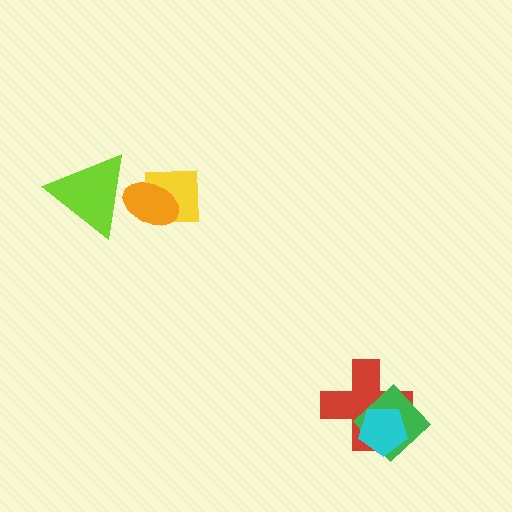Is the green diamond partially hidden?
Yes, it is partially covered by another shape.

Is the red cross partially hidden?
Yes, it is partially covered by another shape.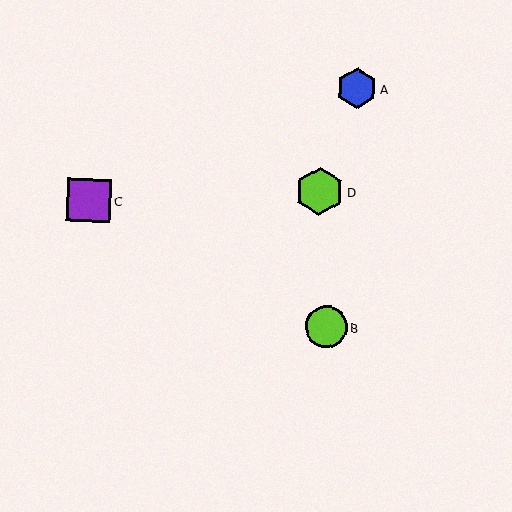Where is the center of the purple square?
The center of the purple square is at (89, 200).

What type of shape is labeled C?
Shape C is a purple square.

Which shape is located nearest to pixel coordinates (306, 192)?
The lime hexagon (labeled D) at (320, 192) is nearest to that location.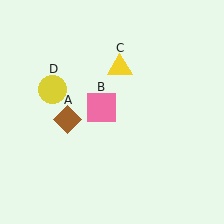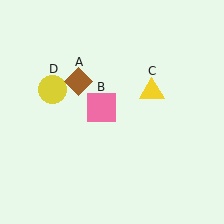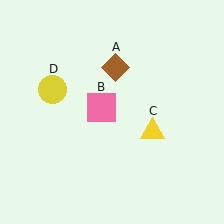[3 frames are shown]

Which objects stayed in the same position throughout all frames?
Pink square (object B) and yellow circle (object D) remained stationary.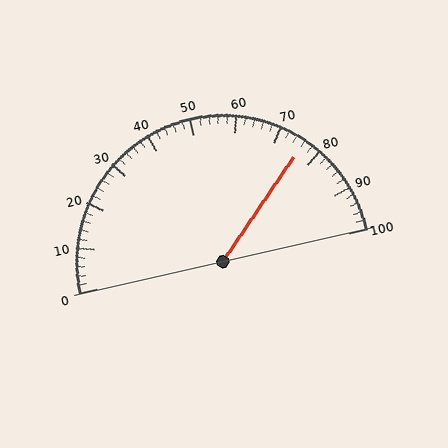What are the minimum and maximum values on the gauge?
The gauge ranges from 0 to 100.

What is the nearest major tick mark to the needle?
The nearest major tick mark is 80.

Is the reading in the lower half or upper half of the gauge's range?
The reading is in the upper half of the range (0 to 100).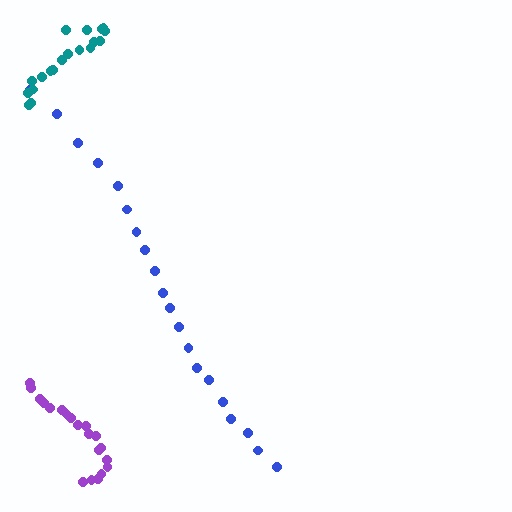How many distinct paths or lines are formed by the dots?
There are 3 distinct paths.